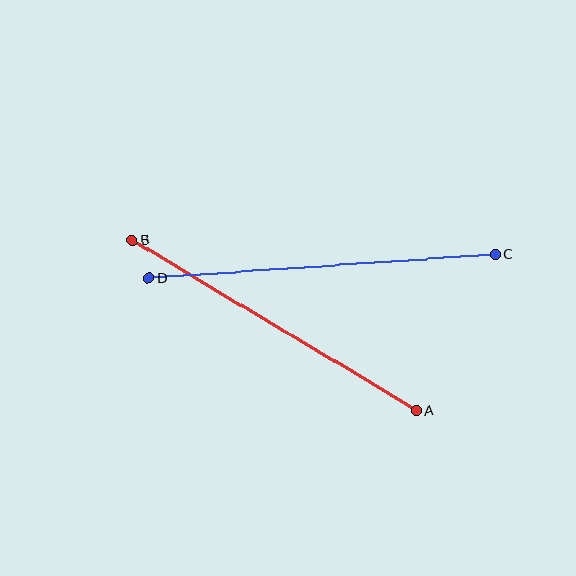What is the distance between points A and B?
The distance is approximately 331 pixels.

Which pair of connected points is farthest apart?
Points C and D are farthest apart.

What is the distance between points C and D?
The distance is approximately 347 pixels.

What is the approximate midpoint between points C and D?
The midpoint is at approximately (322, 266) pixels.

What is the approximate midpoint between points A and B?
The midpoint is at approximately (274, 325) pixels.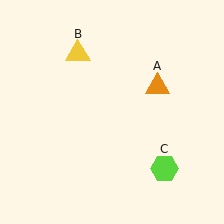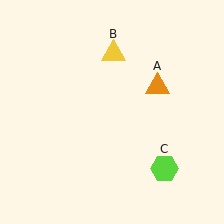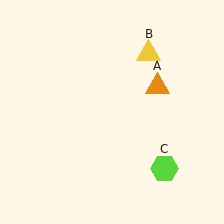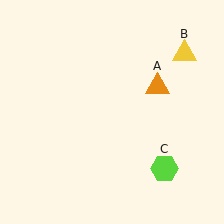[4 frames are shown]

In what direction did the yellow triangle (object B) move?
The yellow triangle (object B) moved right.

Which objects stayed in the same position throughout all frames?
Orange triangle (object A) and lime hexagon (object C) remained stationary.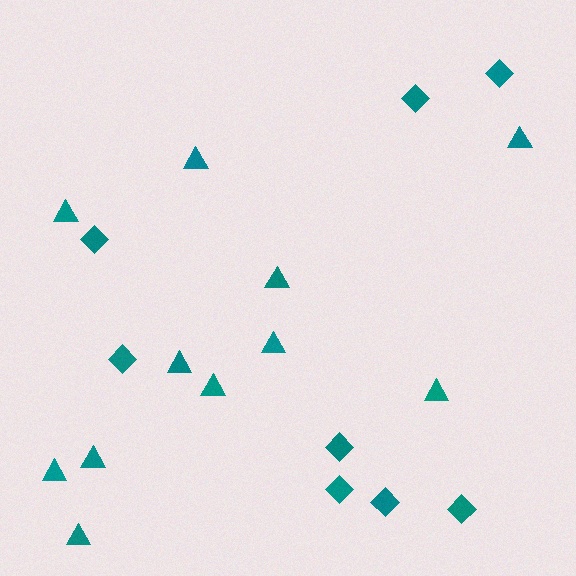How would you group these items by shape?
There are 2 groups: one group of triangles (11) and one group of diamonds (8).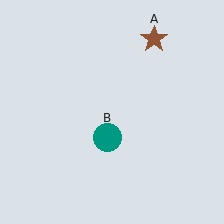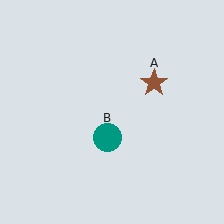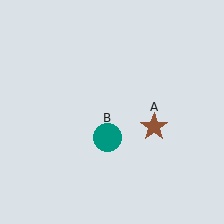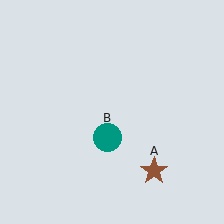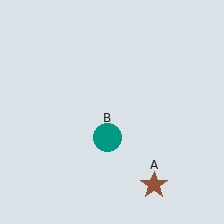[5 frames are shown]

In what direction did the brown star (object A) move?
The brown star (object A) moved down.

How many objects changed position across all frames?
1 object changed position: brown star (object A).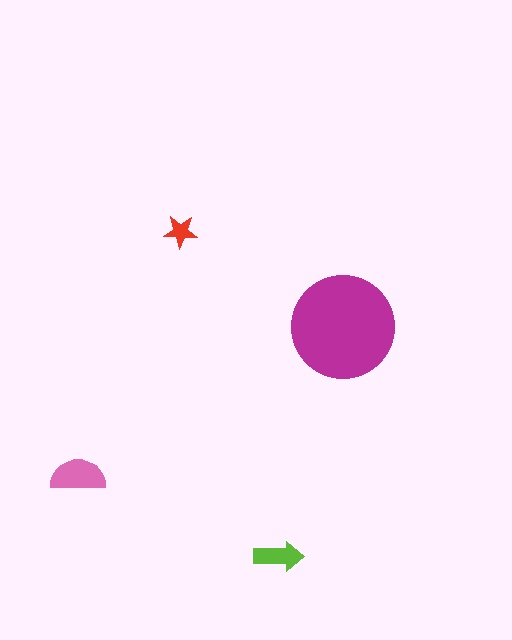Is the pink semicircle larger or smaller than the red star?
Larger.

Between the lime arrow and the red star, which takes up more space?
The lime arrow.